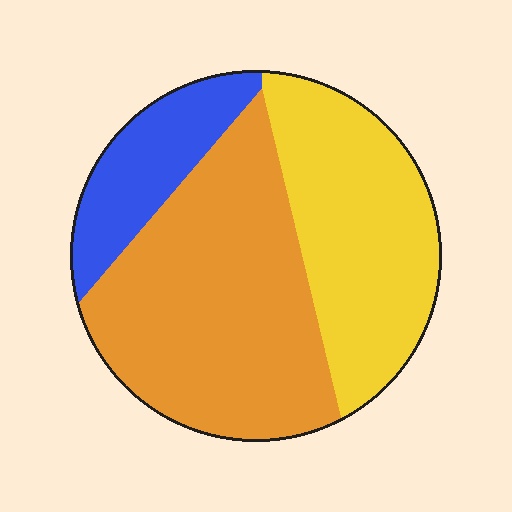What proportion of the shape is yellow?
Yellow takes up about one third (1/3) of the shape.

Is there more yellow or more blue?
Yellow.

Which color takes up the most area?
Orange, at roughly 50%.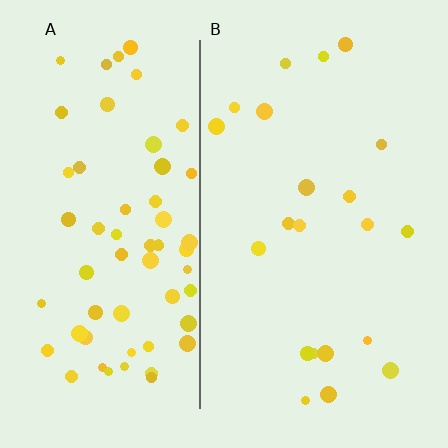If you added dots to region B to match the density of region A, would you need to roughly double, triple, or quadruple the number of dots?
Approximately triple.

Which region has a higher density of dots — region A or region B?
A (the left).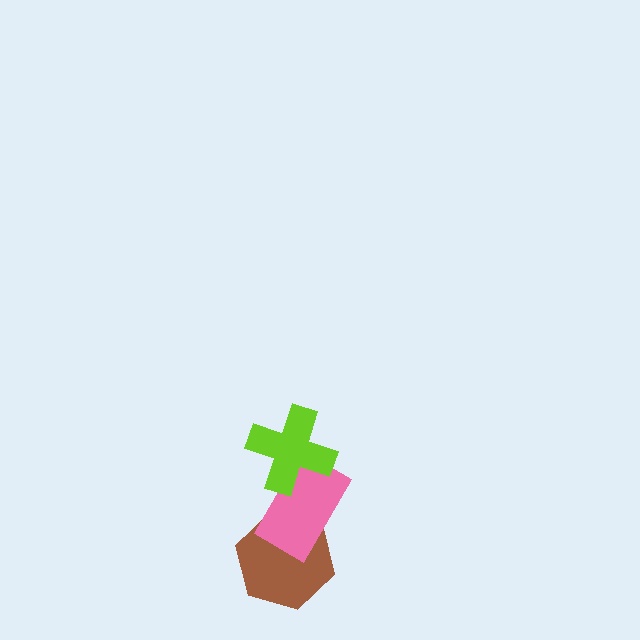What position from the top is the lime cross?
The lime cross is 1st from the top.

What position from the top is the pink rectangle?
The pink rectangle is 2nd from the top.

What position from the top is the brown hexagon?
The brown hexagon is 3rd from the top.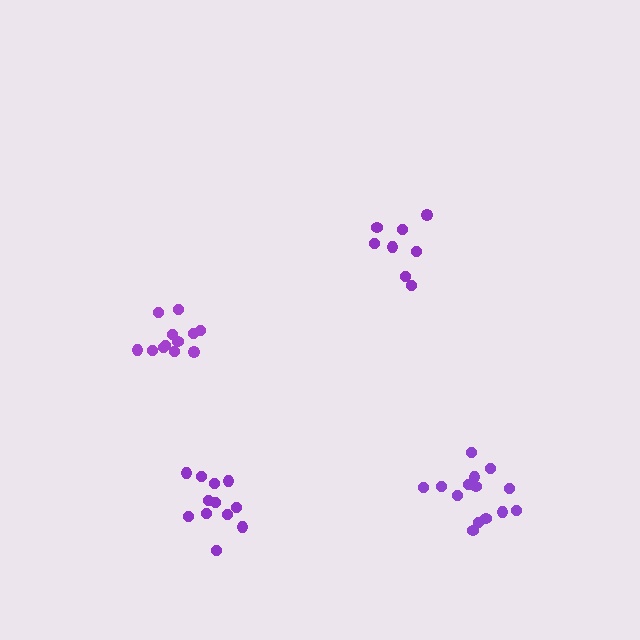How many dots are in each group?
Group 1: 12 dots, Group 2: 8 dots, Group 3: 14 dots, Group 4: 12 dots (46 total).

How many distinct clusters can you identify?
There are 4 distinct clusters.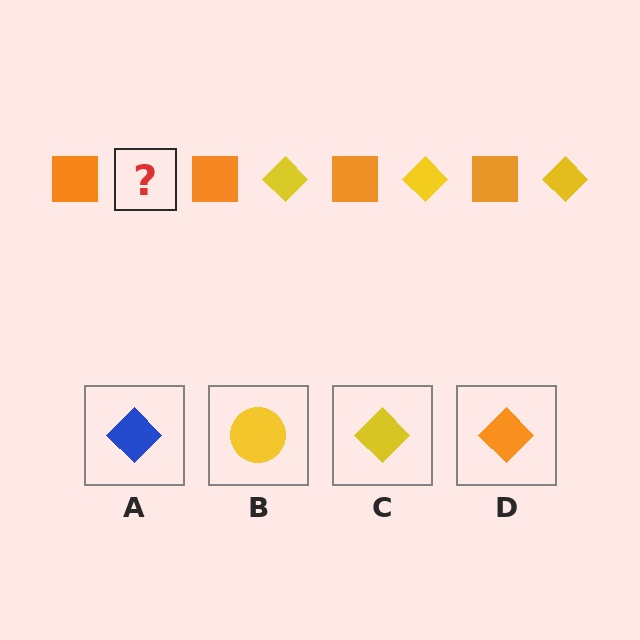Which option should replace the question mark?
Option C.